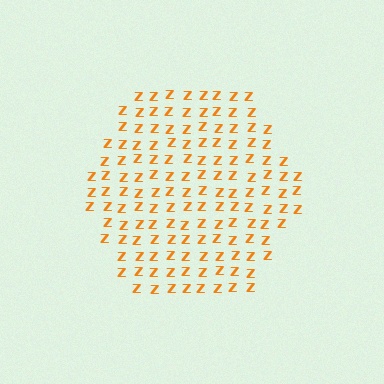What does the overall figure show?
The overall figure shows a hexagon.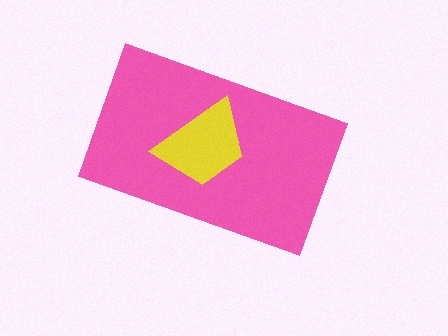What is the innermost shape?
The yellow trapezoid.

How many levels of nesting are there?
2.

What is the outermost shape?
The pink rectangle.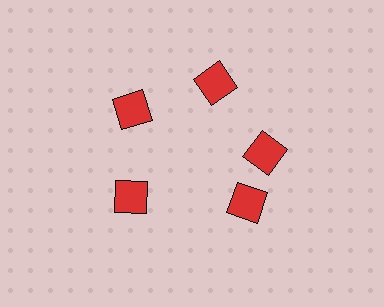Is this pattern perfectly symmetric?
No. The 5 red diamonds are arranged in a ring, but one element near the 5 o'clock position is rotated out of alignment along the ring, breaking the 5-fold rotational symmetry.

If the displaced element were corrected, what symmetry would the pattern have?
It would have 5-fold rotational symmetry — the pattern would map onto itself every 72 degrees.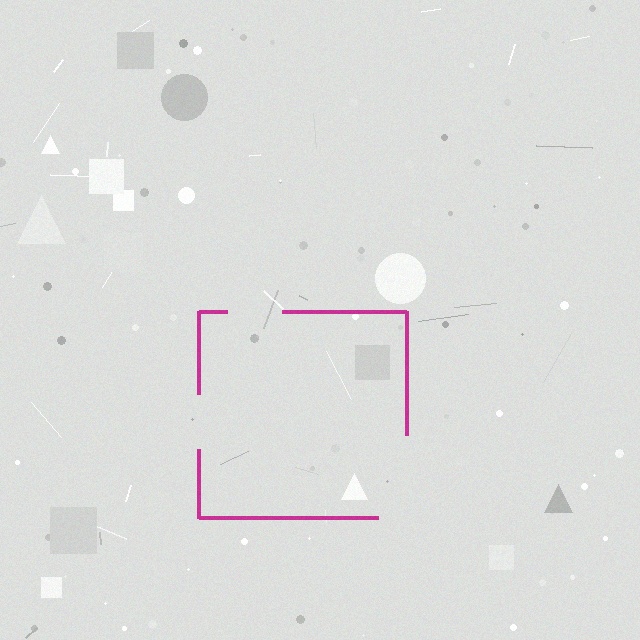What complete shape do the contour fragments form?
The contour fragments form a square.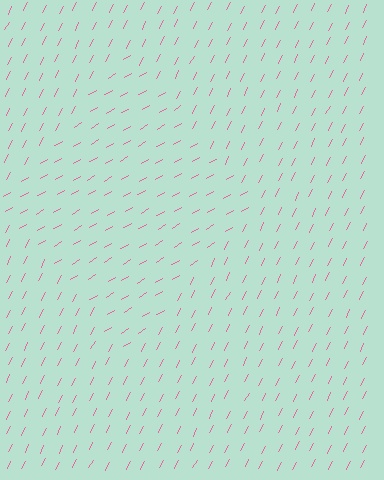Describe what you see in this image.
The image is filled with small pink line segments. A diamond region in the image has lines oriented differently from the surrounding lines, creating a visible texture boundary.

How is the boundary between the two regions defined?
The boundary is defined purely by a change in line orientation (approximately 32 degrees difference). All lines are the same color and thickness.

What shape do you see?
I see a diamond.